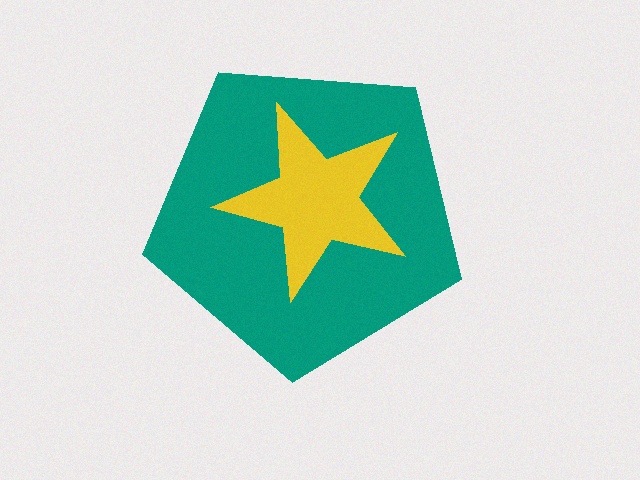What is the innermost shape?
The yellow star.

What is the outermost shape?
The teal pentagon.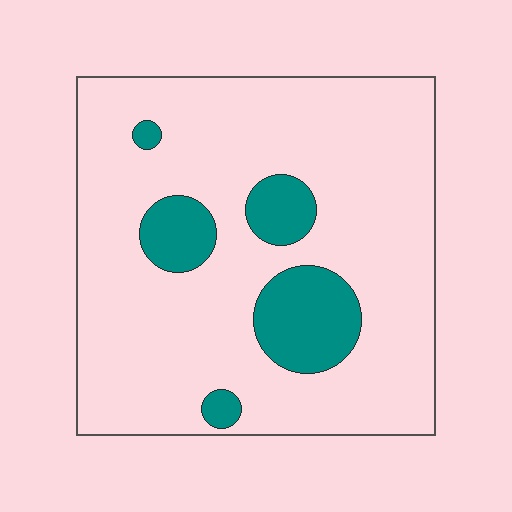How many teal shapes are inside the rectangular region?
5.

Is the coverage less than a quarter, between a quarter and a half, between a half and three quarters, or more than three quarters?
Less than a quarter.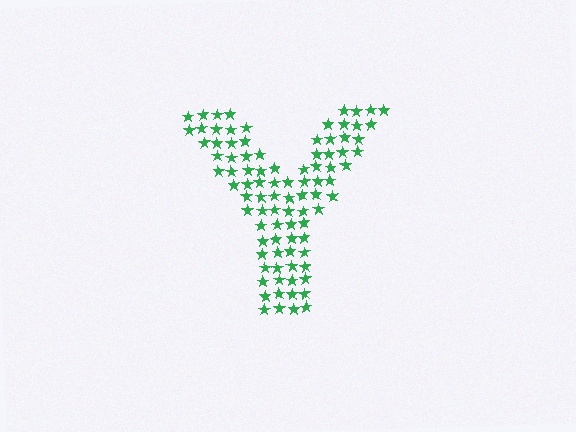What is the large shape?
The large shape is the letter Y.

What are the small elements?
The small elements are stars.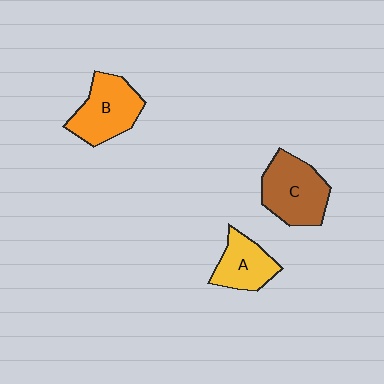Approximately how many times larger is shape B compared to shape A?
Approximately 1.3 times.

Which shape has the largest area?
Shape C (brown).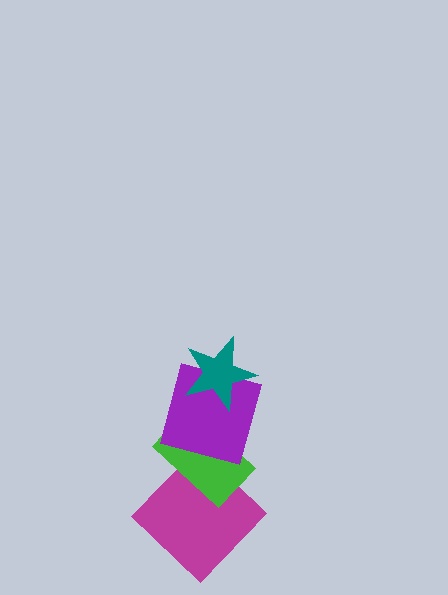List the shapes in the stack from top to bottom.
From top to bottom: the teal star, the purple square, the green rectangle, the magenta diamond.